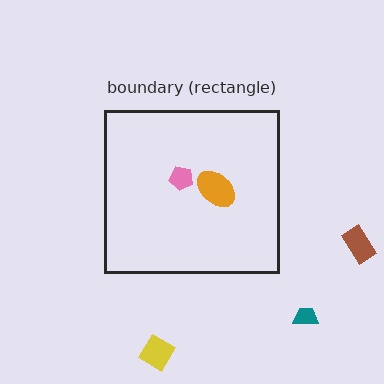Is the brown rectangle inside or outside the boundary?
Outside.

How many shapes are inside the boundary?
2 inside, 3 outside.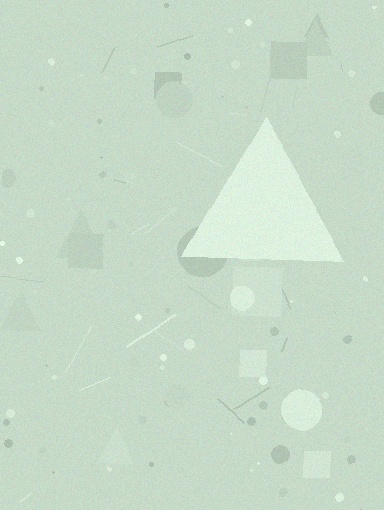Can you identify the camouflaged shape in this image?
The camouflaged shape is a triangle.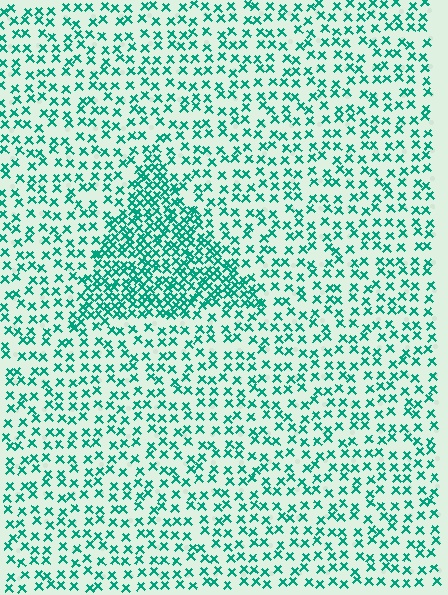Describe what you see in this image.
The image contains small teal elements arranged at two different densities. A triangle-shaped region is visible where the elements are more densely packed than the surrounding area.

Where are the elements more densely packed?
The elements are more densely packed inside the triangle boundary.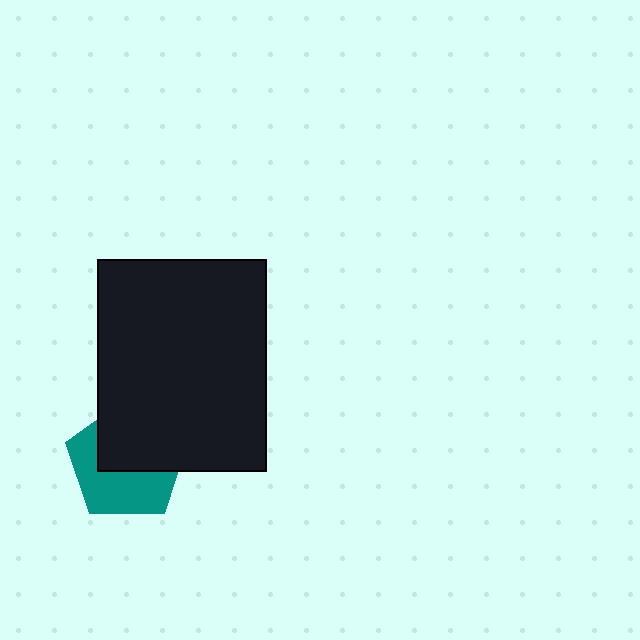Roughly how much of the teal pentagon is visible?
About half of it is visible (roughly 51%).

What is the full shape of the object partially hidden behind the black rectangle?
The partially hidden object is a teal pentagon.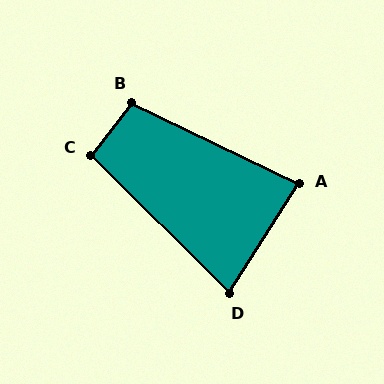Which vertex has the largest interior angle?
B, at approximately 102 degrees.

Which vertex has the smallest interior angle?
D, at approximately 78 degrees.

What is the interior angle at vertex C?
Approximately 97 degrees (obtuse).